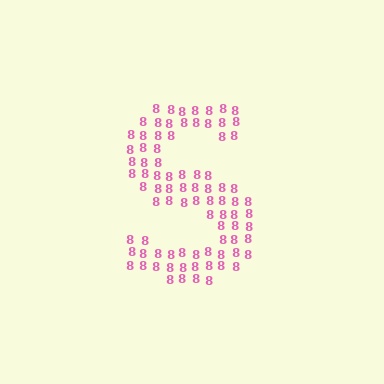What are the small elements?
The small elements are digit 8's.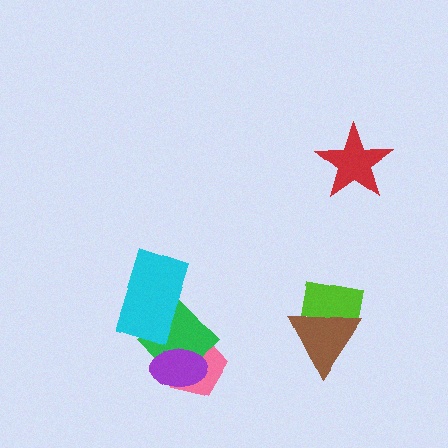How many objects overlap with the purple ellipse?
2 objects overlap with the purple ellipse.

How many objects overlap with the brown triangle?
1 object overlaps with the brown triangle.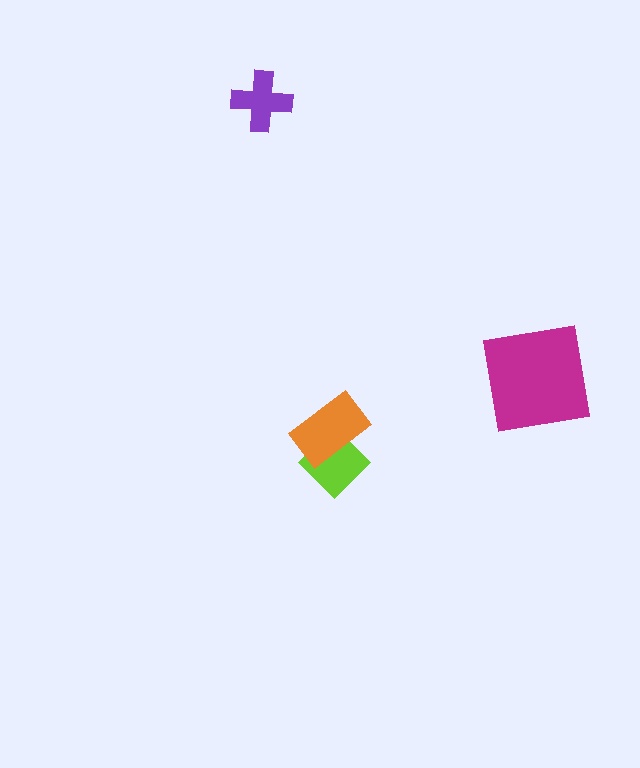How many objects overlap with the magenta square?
0 objects overlap with the magenta square.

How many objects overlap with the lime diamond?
1 object overlaps with the lime diamond.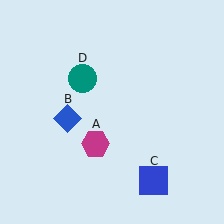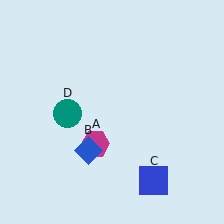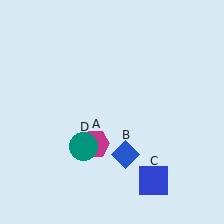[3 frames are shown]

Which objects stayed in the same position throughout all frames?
Magenta hexagon (object A) and blue square (object C) remained stationary.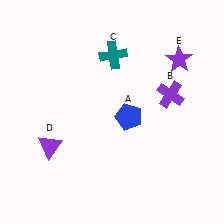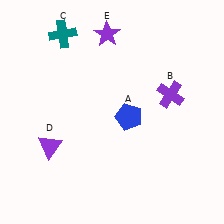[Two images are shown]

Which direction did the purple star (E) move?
The purple star (E) moved left.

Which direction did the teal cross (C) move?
The teal cross (C) moved left.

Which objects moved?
The objects that moved are: the teal cross (C), the purple star (E).